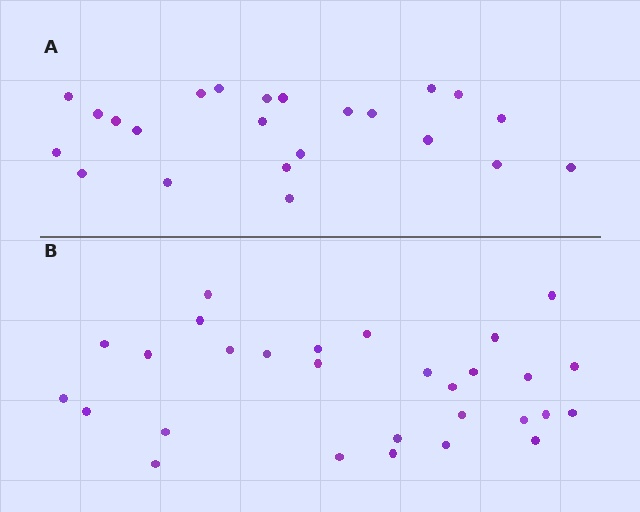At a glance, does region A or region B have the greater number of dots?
Region B (the bottom region) has more dots.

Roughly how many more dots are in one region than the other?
Region B has about 6 more dots than region A.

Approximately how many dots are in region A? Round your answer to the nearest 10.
About 20 dots. (The exact count is 23, which rounds to 20.)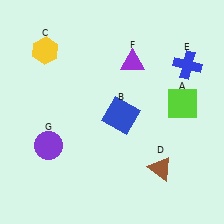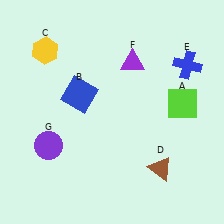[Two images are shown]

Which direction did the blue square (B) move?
The blue square (B) moved left.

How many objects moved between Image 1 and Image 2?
1 object moved between the two images.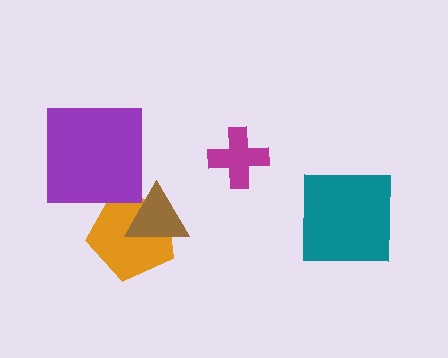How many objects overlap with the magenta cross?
0 objects overlap with the magenta cross.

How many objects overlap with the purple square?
0 objects overlap with the purple square.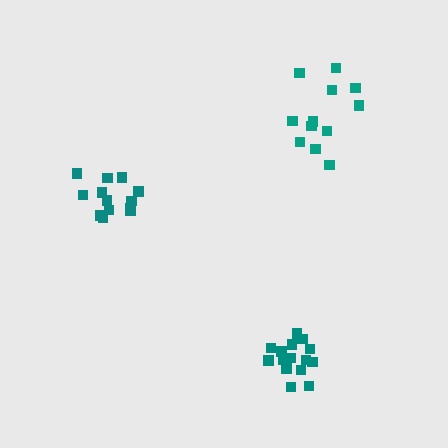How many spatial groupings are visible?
There are 3 spatial groupings.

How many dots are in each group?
Group 1: 12 dots, Group 2: 13 dots, Group 3: 16 dots (41 total).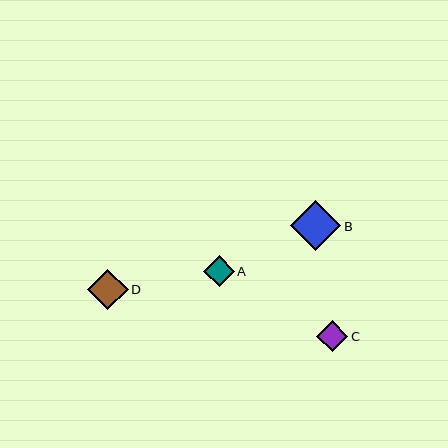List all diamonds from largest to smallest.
From largest to smallest: B, D, C, A.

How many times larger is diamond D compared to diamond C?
Diamond D is approximately 1.3 times the size of diamond C.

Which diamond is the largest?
Diamond B is the largest with a size of approximately 50 pixels.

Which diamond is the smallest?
Diamond A is the smallest with a size of approximately 31 pixels.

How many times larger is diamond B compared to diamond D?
Diamond B is approximately 1.2 times the size of diamond D.